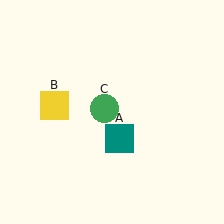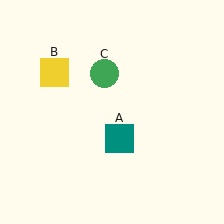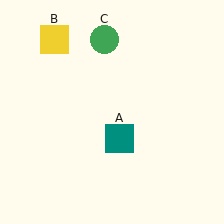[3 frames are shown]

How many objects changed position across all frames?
2 objects changed position: yellow square (object B), green circle (object C).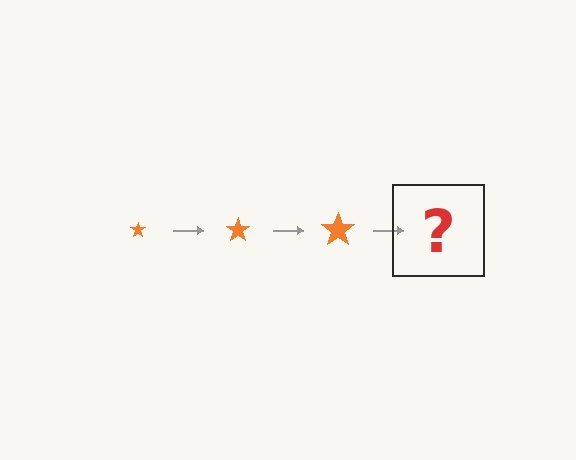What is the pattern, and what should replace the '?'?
The pattern is that the star gets progressively larger each step. The '?' should be an orange star, larger than the previous one.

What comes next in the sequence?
The next element should be an orange star, larger than the previous one.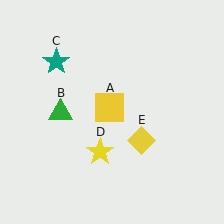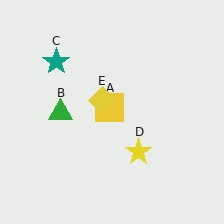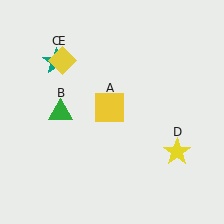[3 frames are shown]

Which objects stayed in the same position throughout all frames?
Yellow square (object A) and green triangle (object B) and teal star (object C) remained stationary.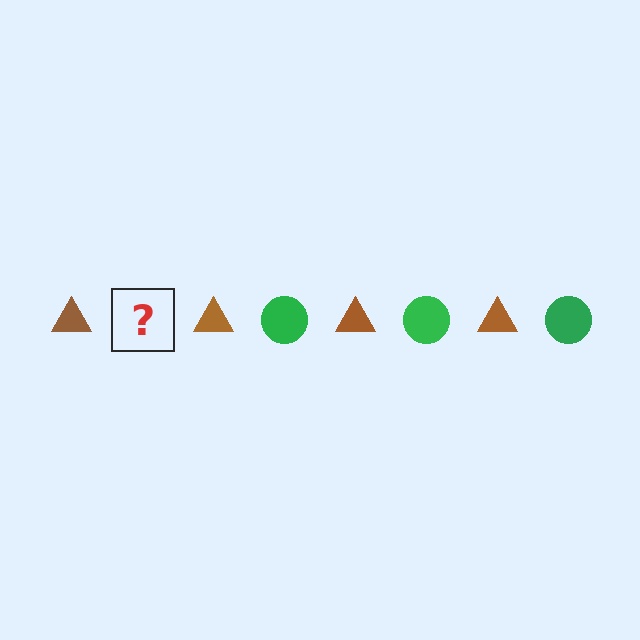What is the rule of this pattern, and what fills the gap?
The rule is that the pattern alternates between brown triangle and green circle. The gap should be filled with a green circle.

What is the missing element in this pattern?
The missing element is a green circle.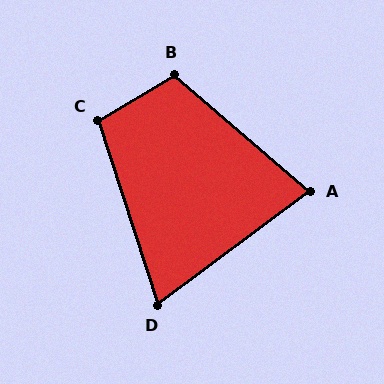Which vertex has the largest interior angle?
B, at approximately 109 degrees.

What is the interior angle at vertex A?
Approximately 77 degrees (acute).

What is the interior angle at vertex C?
Approximately 103 degrees (obtuse).